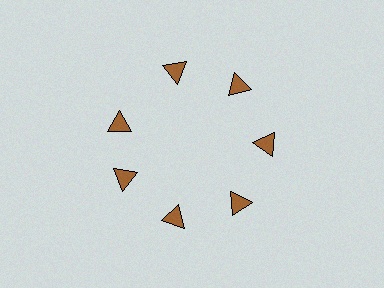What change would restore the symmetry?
The symmetry would be restored by rotating it back into even spacing with its neighbors so that all 7 triangles sit at equal angles and equal distance from the center.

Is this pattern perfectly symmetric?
No. The 7 brown triangles are arranged in a ring, but one element near the 10 o'clock position is rotated out of alignment along the ring, breaking the 7-fold rotational symmetry.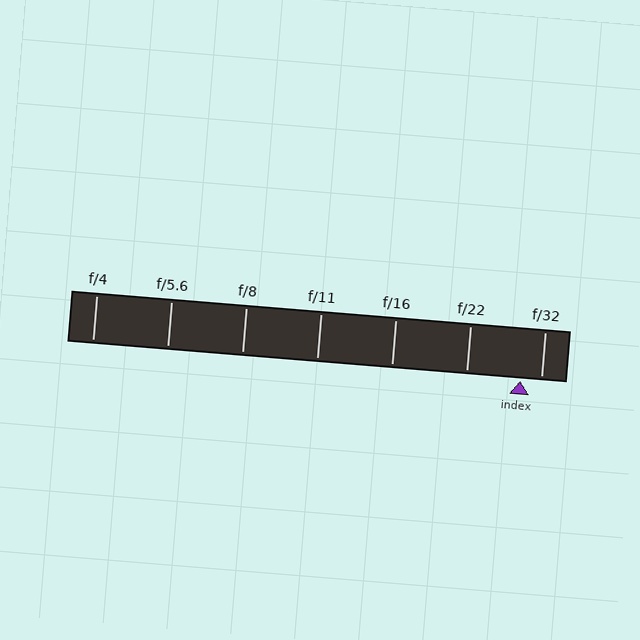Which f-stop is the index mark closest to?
The index mark is closest to f/32.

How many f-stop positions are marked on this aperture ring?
There are 7 f-stop positions marked.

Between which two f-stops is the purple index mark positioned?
The index mark is between f/22 and f/32.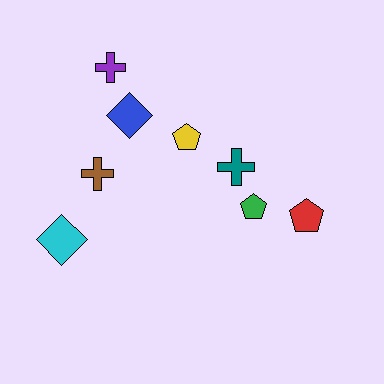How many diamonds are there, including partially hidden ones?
There are 2 diamonds.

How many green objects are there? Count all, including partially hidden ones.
There is 1 green object.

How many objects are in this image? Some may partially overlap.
There are 8 objects.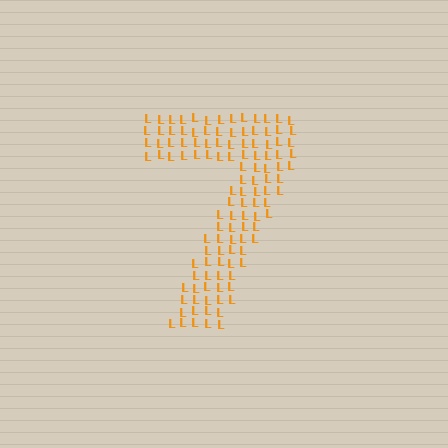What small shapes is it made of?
It is made of small letter L's.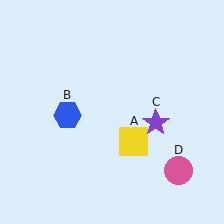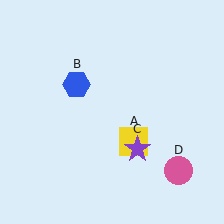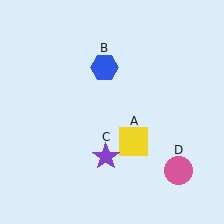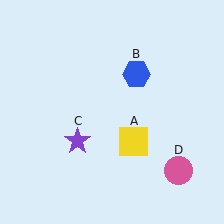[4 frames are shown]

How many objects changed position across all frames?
2 objects changed position: blue hexagon (object B), purple star (object C).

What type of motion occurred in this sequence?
The blue hexagon (object B), purple star (object C) rotated clockwise around the center of the scene.